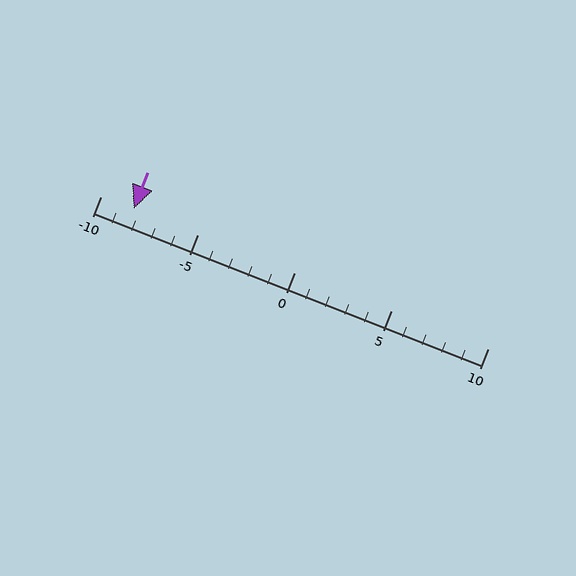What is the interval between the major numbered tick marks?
The major tick marks are spaced 5 units apart.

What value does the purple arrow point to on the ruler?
The purple arrow points to approximately -8.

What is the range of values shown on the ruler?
The ruler shows values from -10 to 10.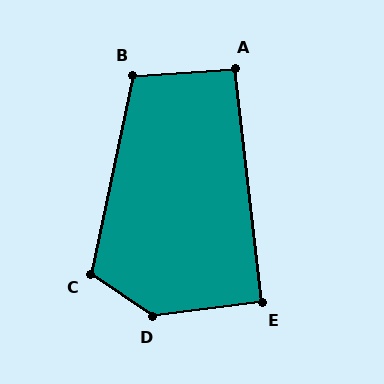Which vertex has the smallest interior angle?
E, at approximately 91 degrees.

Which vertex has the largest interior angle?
D, at approximately 138 degrees.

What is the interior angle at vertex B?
Approximately 106 degrees (obtuse).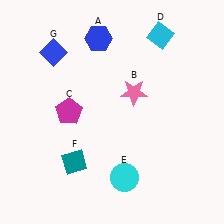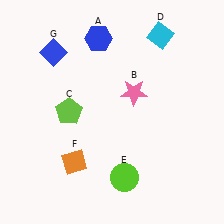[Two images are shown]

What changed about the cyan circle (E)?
In Image 1, E is cyan. In Image 2, it changed to lime.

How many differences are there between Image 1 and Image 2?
There are 3 differences between the two images.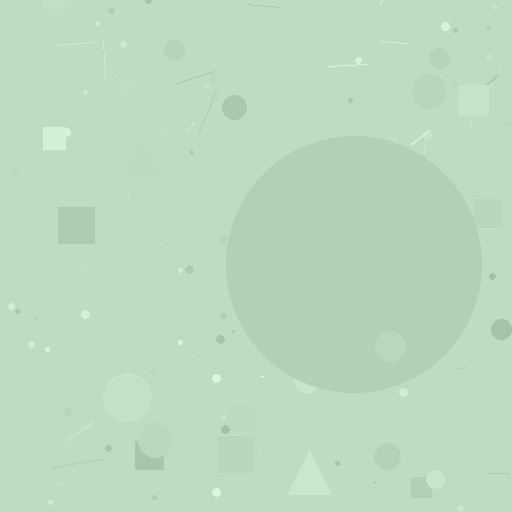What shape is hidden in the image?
A circle is hidden in the image.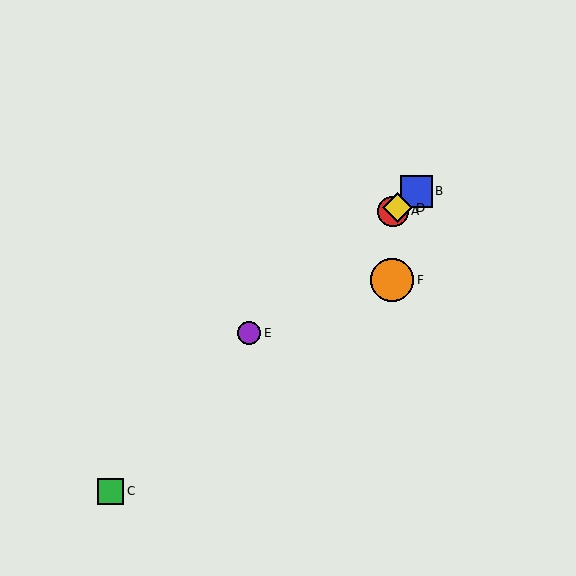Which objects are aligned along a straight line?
Objects A, B, D, E are aligned along a straight line.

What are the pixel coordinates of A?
Object A is at (393, 211).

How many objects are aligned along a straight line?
4 objects (A, B, D, E) are aligned along a straight line.